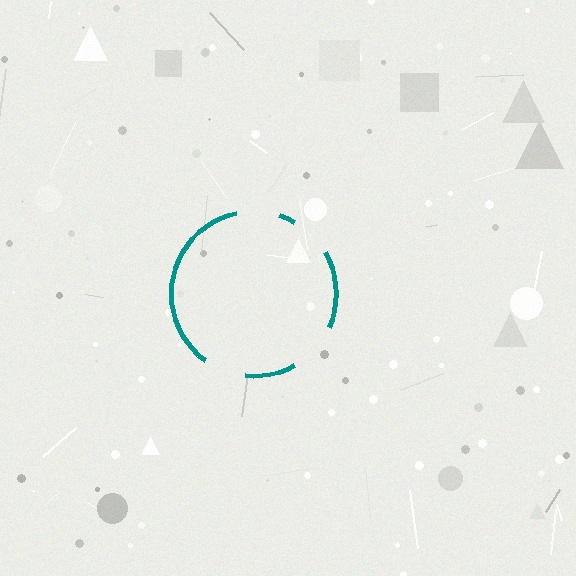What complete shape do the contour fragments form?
The contour fragments form a circle.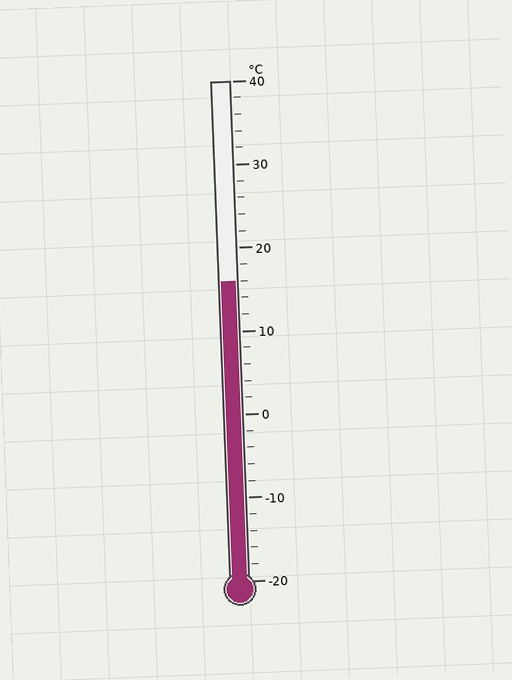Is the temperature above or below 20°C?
The temperature is below 20°C.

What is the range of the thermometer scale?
The thermometer scale ranges from -20°C to 40°C.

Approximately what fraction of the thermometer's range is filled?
The thermometer is filled to approximately 60% of its range.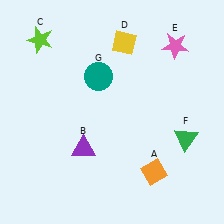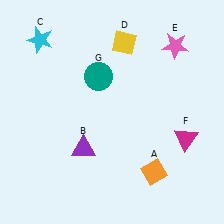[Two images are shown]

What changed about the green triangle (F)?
In Image 1, F is green. In Image 2, it changed to magenta.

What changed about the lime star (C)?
In Image 1, C is lime. In Image 2, it changed to cyan.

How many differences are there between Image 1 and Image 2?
There are 2 differences between the two images.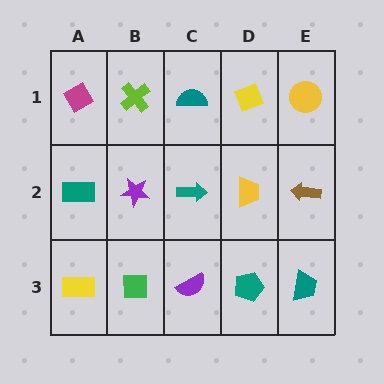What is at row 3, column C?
A purple semicircle.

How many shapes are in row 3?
5 shapes.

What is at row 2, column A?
A teal rectangle.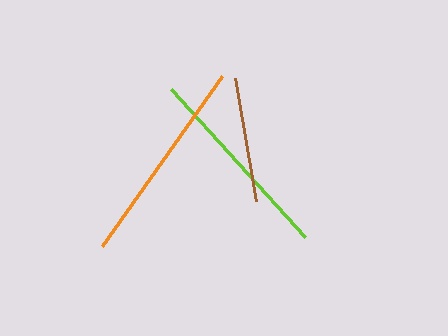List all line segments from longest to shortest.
From longest to shortest: orange, lime, brown.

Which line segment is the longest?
The orange line is the longest at approximately 209 pixels.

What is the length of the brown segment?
The brown segment is approximately 125 pixels long.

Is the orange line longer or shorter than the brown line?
The orange line is longer than the brown line.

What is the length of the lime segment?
The lime segment is approximately 200 pixels long.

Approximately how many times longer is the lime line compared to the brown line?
The lime line is approximately 1.6 times the length of the brown line.